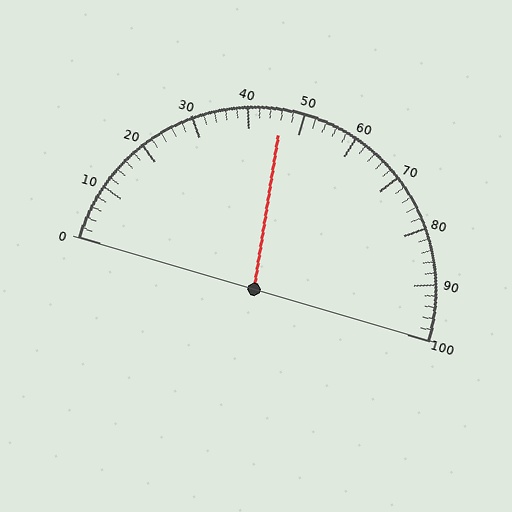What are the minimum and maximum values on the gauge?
The gauge ranges from 0 to 100.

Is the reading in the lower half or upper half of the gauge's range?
The reading is in the lower half of the range (0 to 100).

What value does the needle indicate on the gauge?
The needle indicates approximately 46.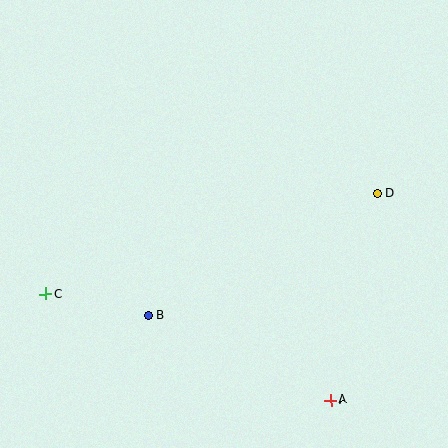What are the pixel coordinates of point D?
Point D is at (377, 193).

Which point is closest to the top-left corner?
Point C is closest to the top-left corner.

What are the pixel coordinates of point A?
Point A is at (331, 400).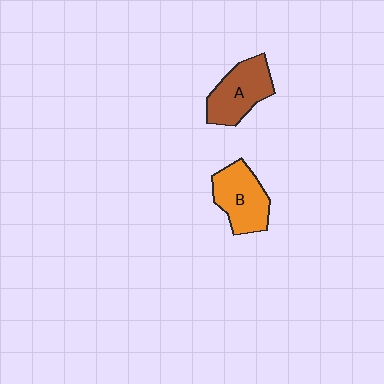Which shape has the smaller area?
Shape B (orange).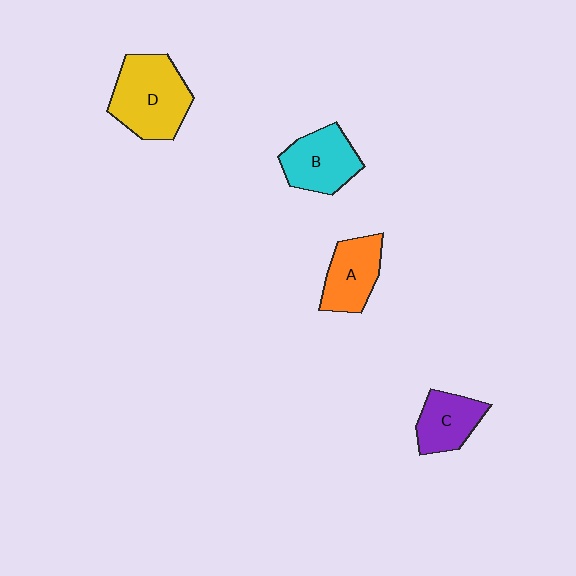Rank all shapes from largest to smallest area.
From largest to smallest: D (yellow), B (cyan), A (orange), C (purple).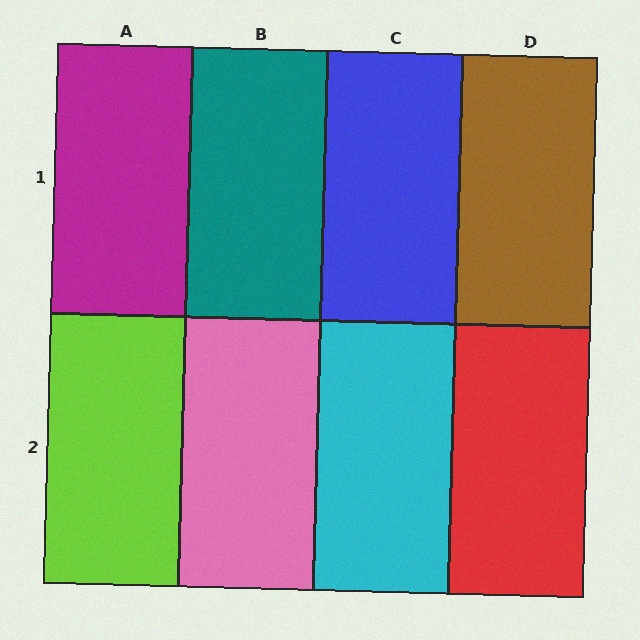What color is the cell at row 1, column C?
Blue.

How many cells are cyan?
1 cell is cyan.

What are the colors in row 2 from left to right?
Lime, pink, cyan, red.